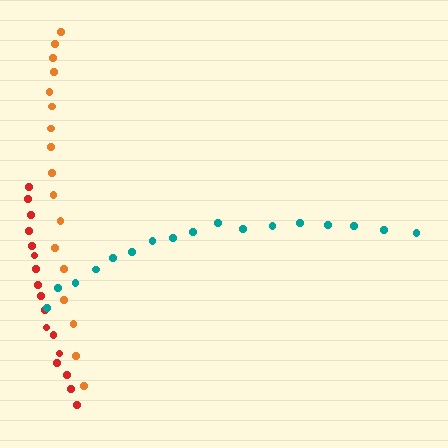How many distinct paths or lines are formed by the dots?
There are 3 distinct paths.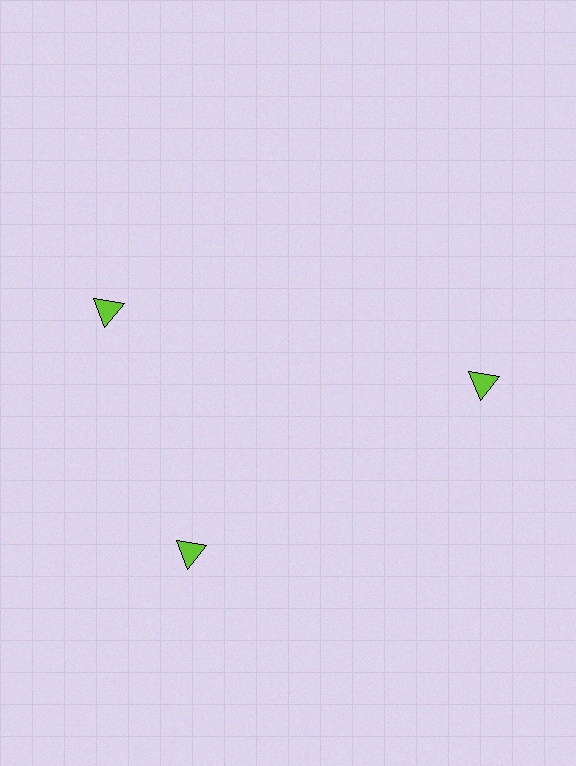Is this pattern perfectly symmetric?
No. The 3 lime triangles are arranged in a ring, but one element near the 11 o'clock position is rotated out of alignment along the ring, breaking the 3-fold rotational symmetry.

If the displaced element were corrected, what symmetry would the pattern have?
It would have 3-fold rotational symmetry — the pattern would map onto itself every 120 degrees.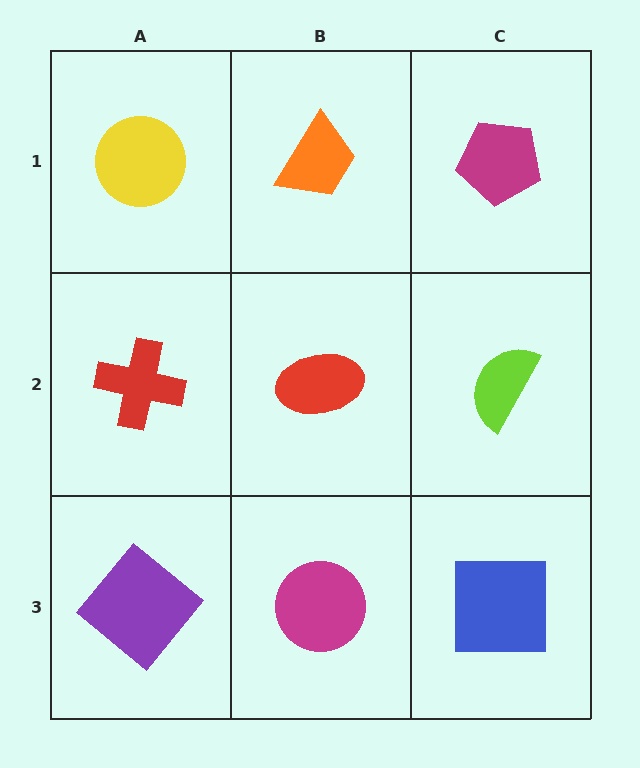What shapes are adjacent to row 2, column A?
A yellow circle (row 1, column A), a purple diamond (row 3, column A), a red ellipse (row 2, column B).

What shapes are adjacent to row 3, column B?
A red ellipse (row 2, column B), a purple diamond (row 3, column A), a blue square (row 3, column C).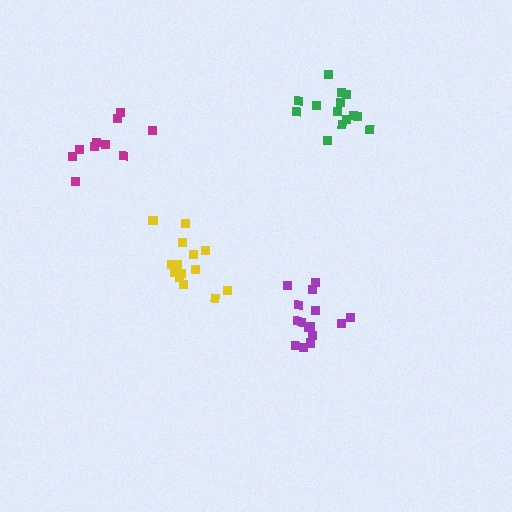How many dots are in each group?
Group 1: 14 dots, Group 2: 10 dots, Group 3: 15 dots, Group 4: 14 dots (53 total).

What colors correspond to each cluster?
The clusters are colored: green, magenta, purple, yellow.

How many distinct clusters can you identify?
There are 4 distinct clusters.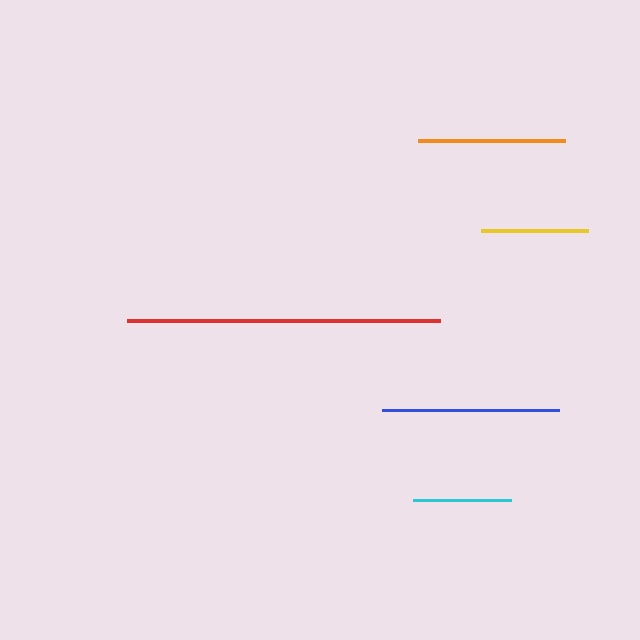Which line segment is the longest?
The red line is the longest at approximately 313 pixels.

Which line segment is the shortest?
The cyan line is the shortest at approximately 98 pixels.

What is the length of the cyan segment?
The cyan segment is approximately 98 pixels long.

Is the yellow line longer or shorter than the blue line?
The blue line is longer than the yellow line.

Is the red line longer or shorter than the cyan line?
The red line is longer than the cyan line.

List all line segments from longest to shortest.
From longest to shortest: red, blue, orange, yellow, cyan.